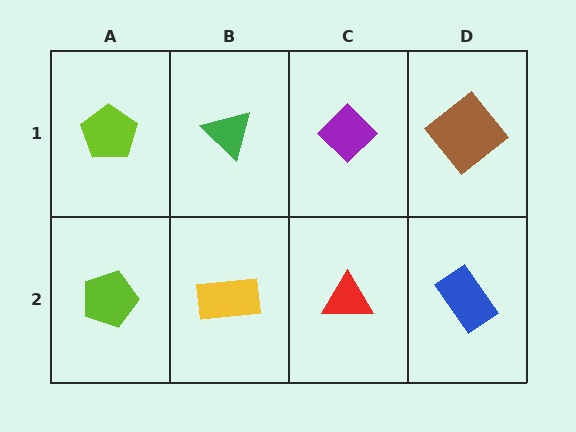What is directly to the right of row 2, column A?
A yellow rectangle.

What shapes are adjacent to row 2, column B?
A green triangle (row 1, column B), a lime pentagon (row 2, column A), a red triangle (row 2, column C).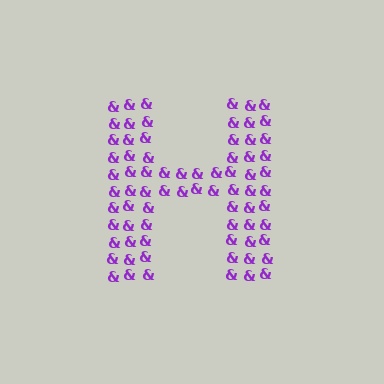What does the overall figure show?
The overall figure shows the letter H.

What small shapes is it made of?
It is made of small ampersands.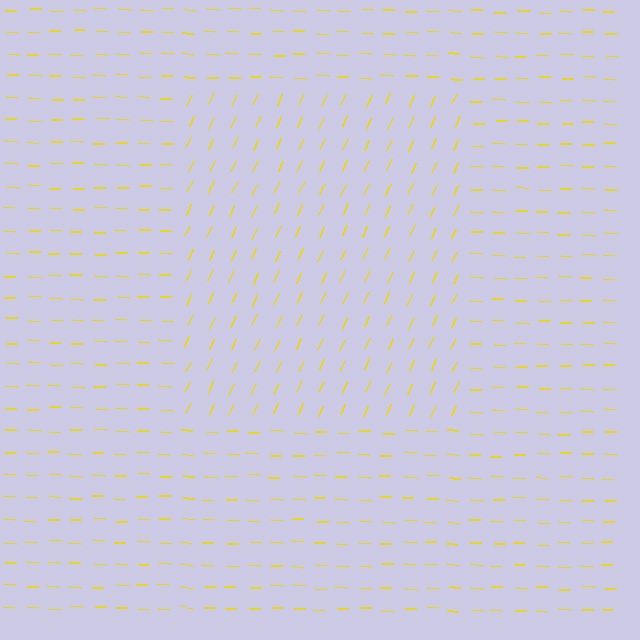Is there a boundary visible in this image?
Yes, there is a texture boundary formed by a change in line orientation.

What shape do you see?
I see a rectangle.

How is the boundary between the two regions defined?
The boundary is defined purely by a change in line orientation (approximately 69 degrees difference). All lines are the same color and thickness.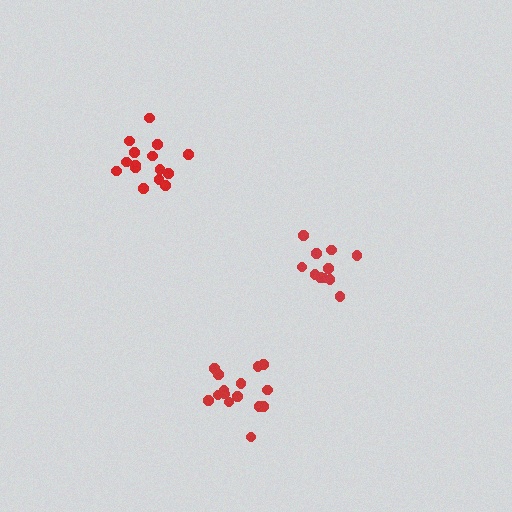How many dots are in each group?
Group 1: 15 dots, Group 2: 11 dots, Group 3: 15 dots (41 total).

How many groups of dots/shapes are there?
There are 3 groups.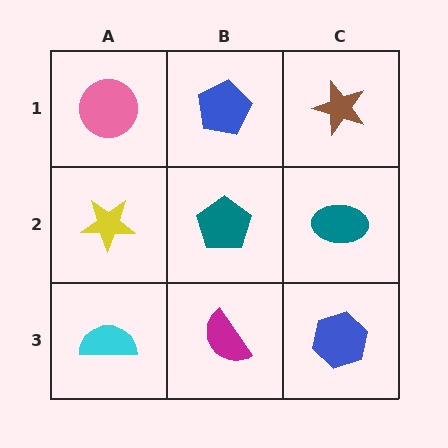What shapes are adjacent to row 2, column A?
A pink circle (row 1, column A), a cyan semicircle (row 3, column A), a teal pentagon (row 2, column B).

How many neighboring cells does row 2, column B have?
4.